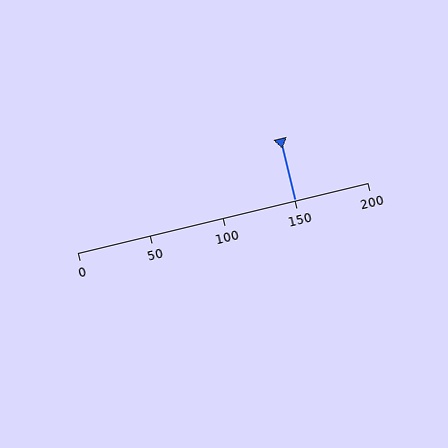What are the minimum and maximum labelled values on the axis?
The axis runs from 0 to 200.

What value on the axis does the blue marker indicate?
The marker indicates approximately 150.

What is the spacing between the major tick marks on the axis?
The major ticks are spaced 50 apart.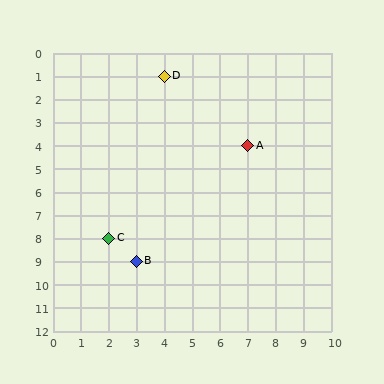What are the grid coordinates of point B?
Point B is at grid coordinates (3, 9).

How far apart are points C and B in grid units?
Points C and B are 1 column and 1 row apart (about 1.4 grid units diagonally).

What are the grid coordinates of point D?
Point D is at grid coordinates (4, 1).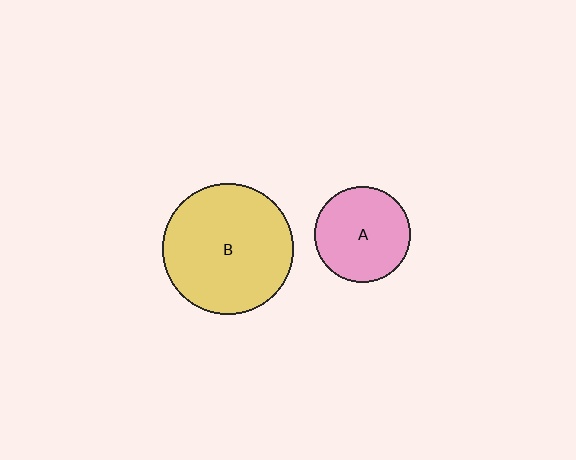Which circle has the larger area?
Circle B (yellow).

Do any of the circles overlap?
No, none of the circles overlap.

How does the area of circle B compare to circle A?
Approximately 1.9 times.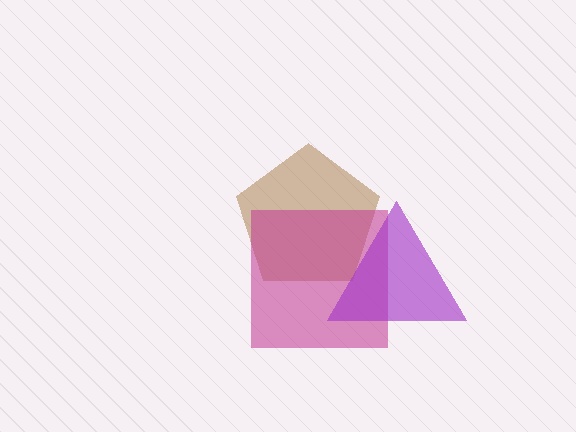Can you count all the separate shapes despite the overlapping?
Yes, there are 3 separate shapes.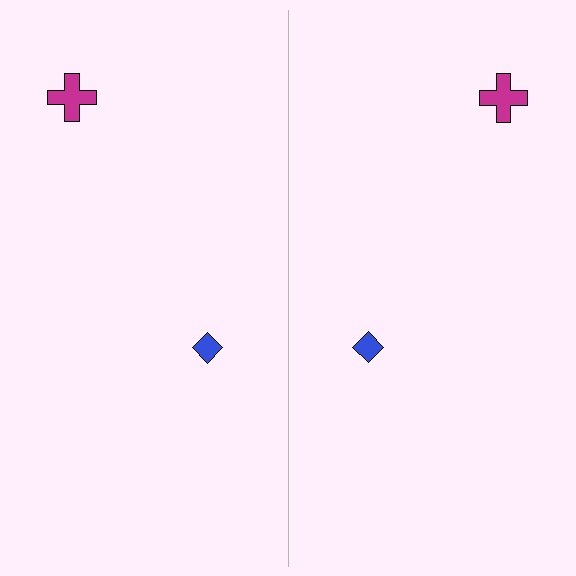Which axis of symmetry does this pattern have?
The pattern has a vertical axis of symmetry running through the center of the image.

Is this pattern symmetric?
Yes, this pattern has bilateral (reflection) symmetry.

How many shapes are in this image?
There are 4 shapes in this image.